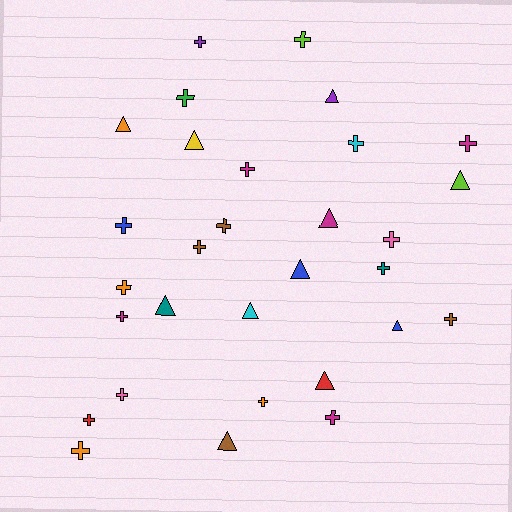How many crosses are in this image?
There are 19 crosses.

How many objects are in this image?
There are 30 objects.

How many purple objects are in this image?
There are 2 purple objects.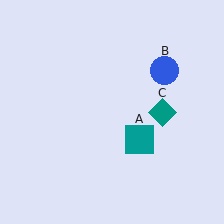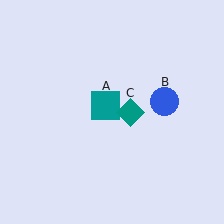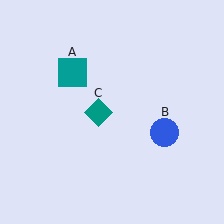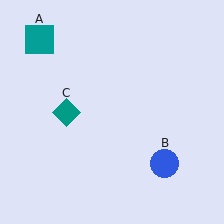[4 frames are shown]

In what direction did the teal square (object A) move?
The teal square (object A) moved up and to the left.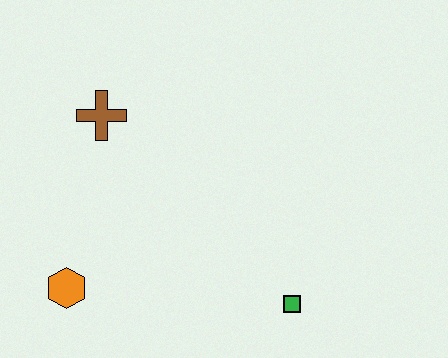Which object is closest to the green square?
The orange hexagon is closest to the green square.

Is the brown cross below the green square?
No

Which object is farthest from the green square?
The brown cross is farthest from the green square.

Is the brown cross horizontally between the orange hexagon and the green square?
Yes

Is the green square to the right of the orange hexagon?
Yes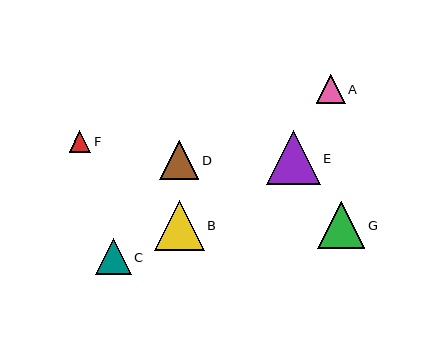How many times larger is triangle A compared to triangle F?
Triangle A is approximately 1.3 times the size of triangle F.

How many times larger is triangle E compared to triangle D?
Triangle E is approximately 1.4 times the size of triangle D.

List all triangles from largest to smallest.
From largest to smallest: E, B, G, D, C, A, F.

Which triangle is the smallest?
Triangle F is the smallest with a size of approximately 22 pixels.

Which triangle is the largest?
Triangle E is the largest with a size of approximately 54 pixels.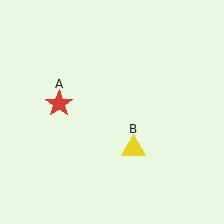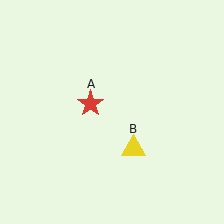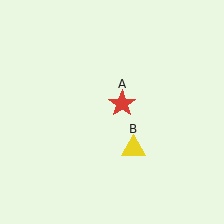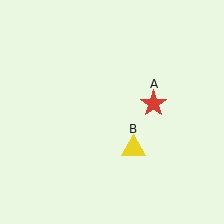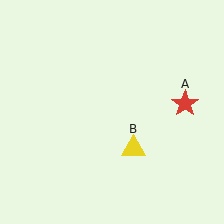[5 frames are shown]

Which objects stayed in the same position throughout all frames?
Yellow triangle (object B) remained stationary.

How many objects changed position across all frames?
1 object changed position: red star (object A).